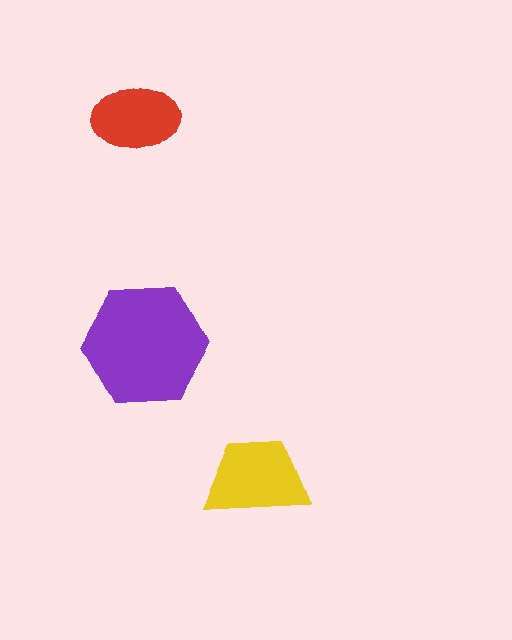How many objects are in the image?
There are 3 objects in the image.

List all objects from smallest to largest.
The red ellipse, the yellow trapezoid, the purple hexagon.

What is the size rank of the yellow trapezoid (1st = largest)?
2nd.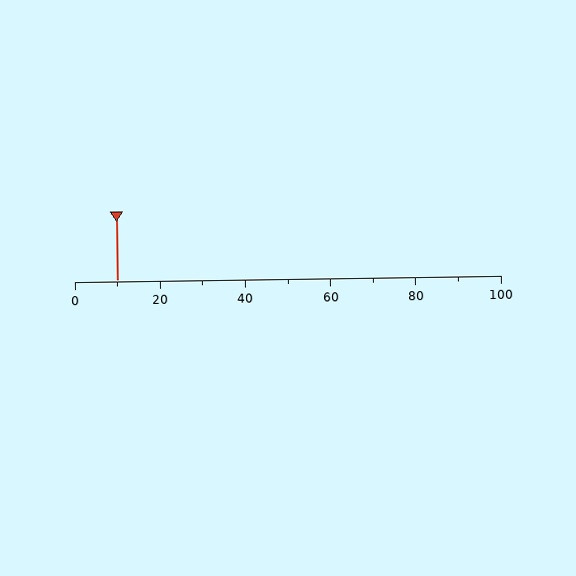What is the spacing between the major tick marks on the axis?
The major ticks are spaced 20 apart.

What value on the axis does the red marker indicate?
The marker indicates approximately 10.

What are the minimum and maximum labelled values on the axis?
The axis runs from 0 to 100.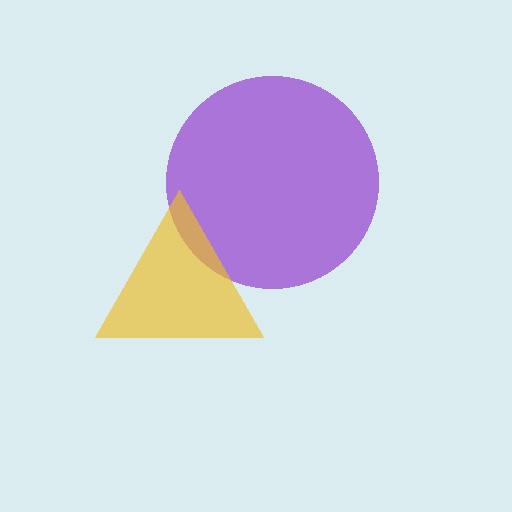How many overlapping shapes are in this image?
There are 2 overlapping shapes in the image.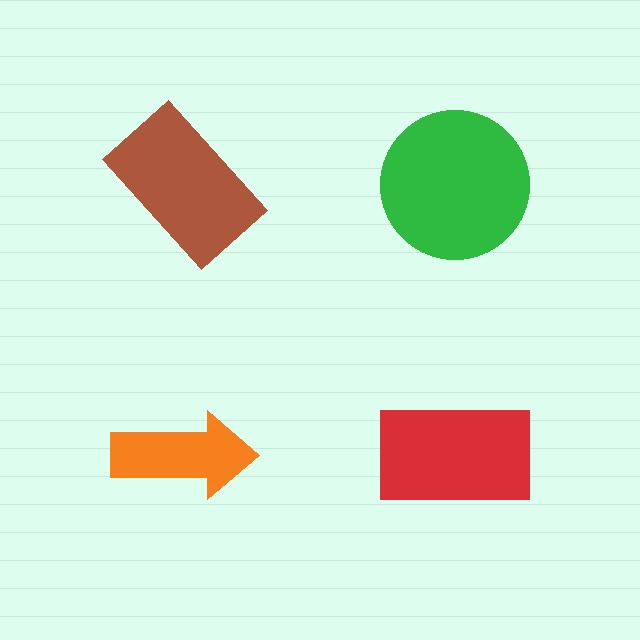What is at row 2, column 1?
An orange arrow.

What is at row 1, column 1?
A brown rectangle.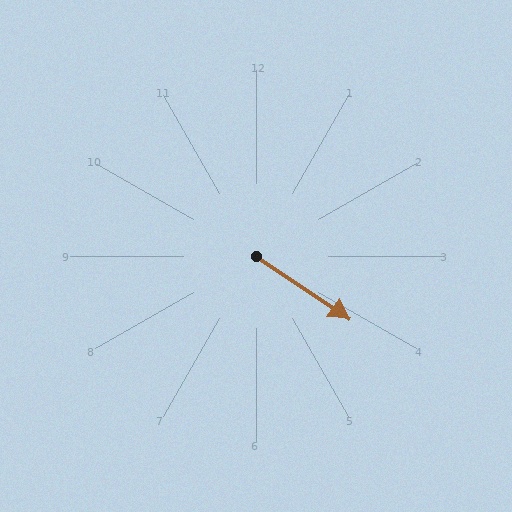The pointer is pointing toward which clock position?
Roughly 4 o'clock.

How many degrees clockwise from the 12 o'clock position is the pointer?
Approximately 124 degrees.